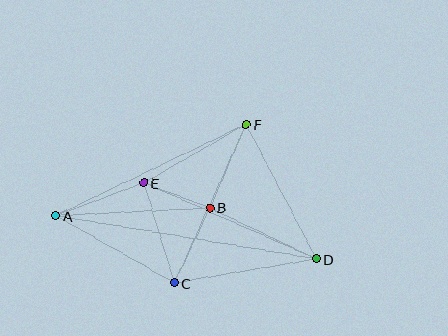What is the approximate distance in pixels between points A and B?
The distance between A and B is approximately 154 pixels.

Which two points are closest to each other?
Points B and E are closest to each other.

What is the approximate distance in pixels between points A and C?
The distance between A and C is approximately 136 pixels.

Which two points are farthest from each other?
Points A and D are farthest from each other.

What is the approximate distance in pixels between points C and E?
The distance between C and E is approximately 105 pixels.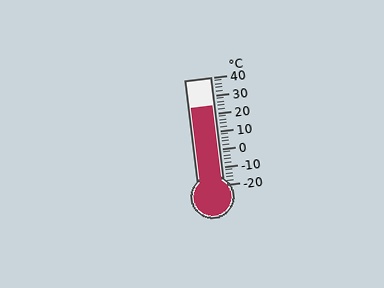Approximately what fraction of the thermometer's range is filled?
The thermometer is filled to approximately 75% of its range.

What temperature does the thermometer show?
The thermometer shows approximately 24°C.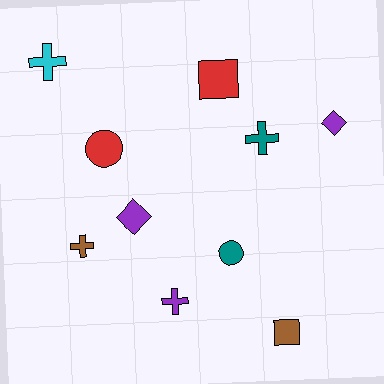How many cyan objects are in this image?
There is 1 cyan object.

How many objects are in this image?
There are 10 objects.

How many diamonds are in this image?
There are 2 diamonds.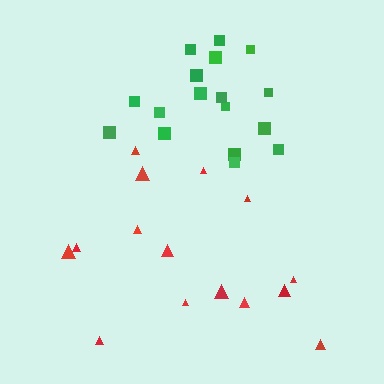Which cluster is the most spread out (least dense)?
Red.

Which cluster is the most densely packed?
Green.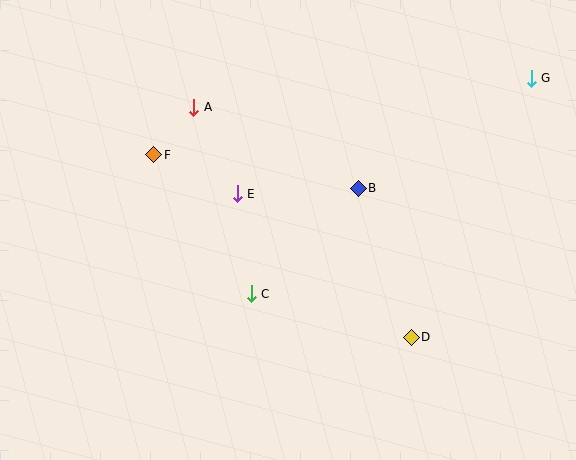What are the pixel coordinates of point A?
Point A is at (194, 107).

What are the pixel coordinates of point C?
Point C is at (251, 294).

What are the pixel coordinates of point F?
Point F is at (154, 155).